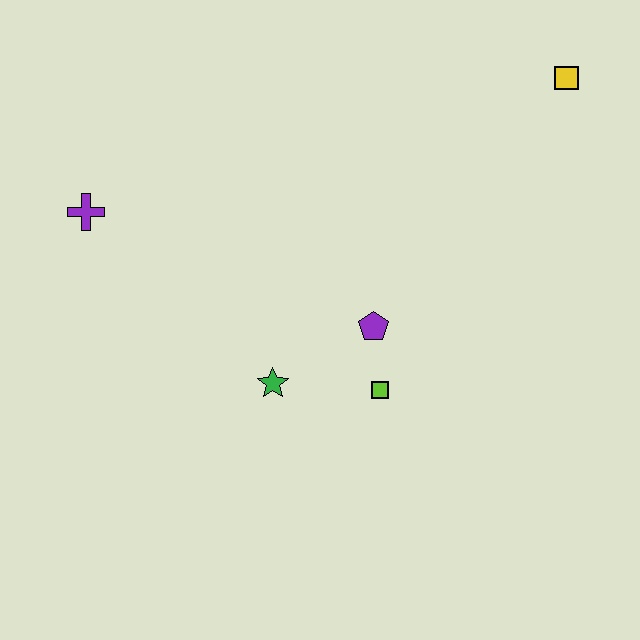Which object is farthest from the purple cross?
The yellow square is farthest from the purple cross.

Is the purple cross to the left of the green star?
Yes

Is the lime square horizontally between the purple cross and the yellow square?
Yes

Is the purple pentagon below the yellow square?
Yes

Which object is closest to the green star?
The lime square is closest to the green star.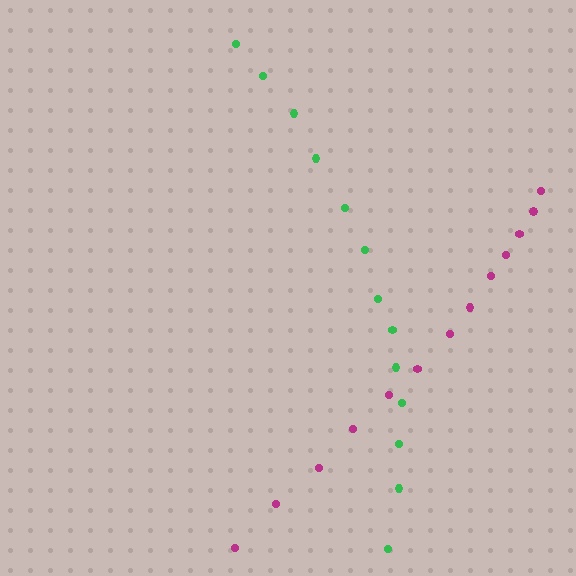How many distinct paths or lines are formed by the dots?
There are 2 distinct paths.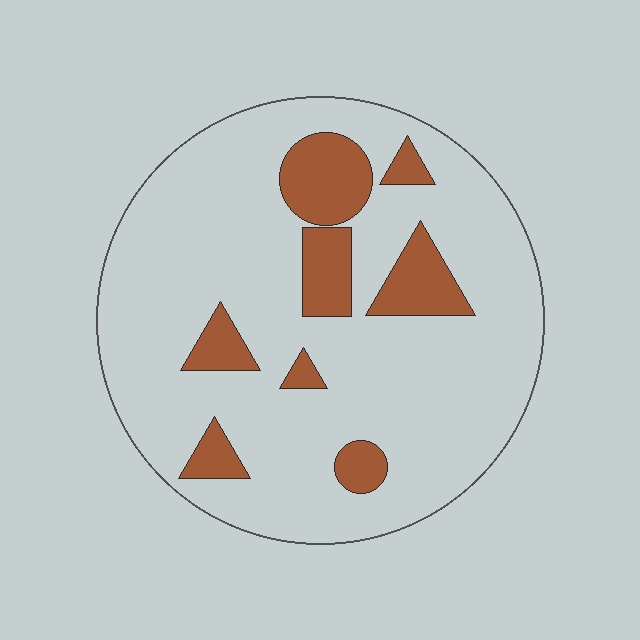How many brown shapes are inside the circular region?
8.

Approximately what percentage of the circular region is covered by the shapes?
Approximately 15%.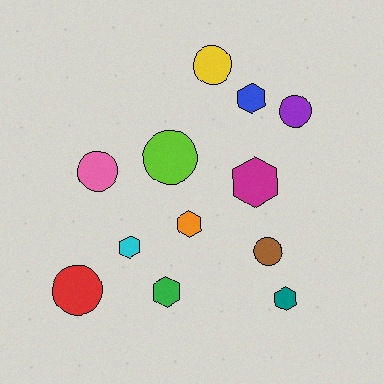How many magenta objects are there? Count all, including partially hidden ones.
There is 1 magenta object.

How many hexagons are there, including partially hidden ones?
There are 6 hexagons.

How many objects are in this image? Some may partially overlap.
There are 12 objects.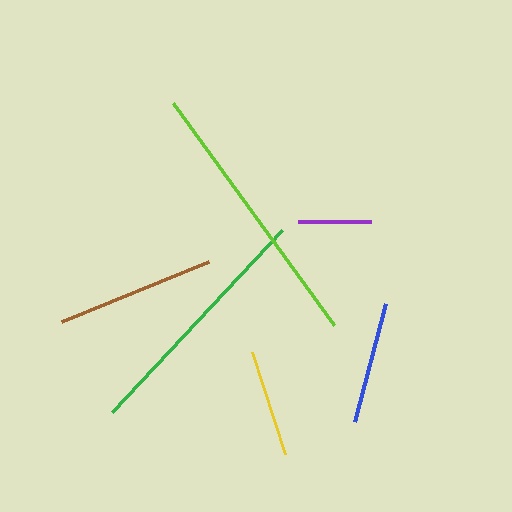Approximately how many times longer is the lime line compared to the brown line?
The lime line is approximately 1.7 times the length of the brown line.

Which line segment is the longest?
The lime line is the longest at approximately 274 pixels.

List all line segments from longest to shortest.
From longest to shortest: lime, green, brown, blue, yellow, purple.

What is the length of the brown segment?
The brown segment is approximately 159 pixels long.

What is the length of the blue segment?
The blue segment is approximately 123 pixels long.